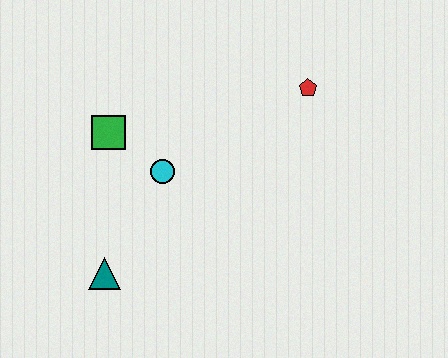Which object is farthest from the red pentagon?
The teal triangle is farthest from the red pentagon.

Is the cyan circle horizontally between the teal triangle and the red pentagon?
Yes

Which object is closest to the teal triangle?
The cyan circle is closest to the teal triangle.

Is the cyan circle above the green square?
No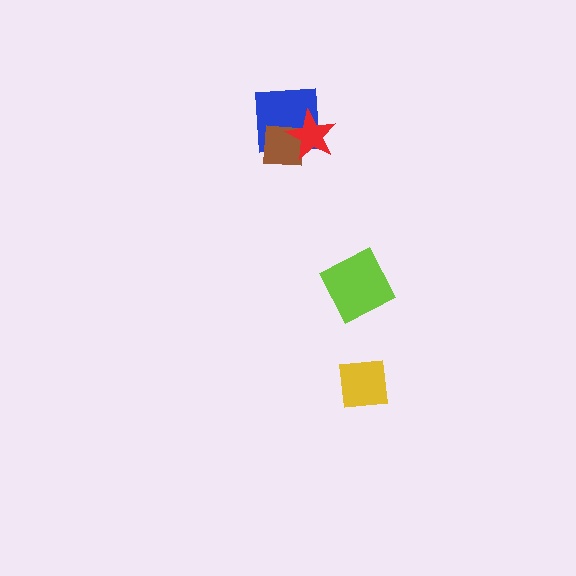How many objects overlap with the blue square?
2 objects overlap with the blue square.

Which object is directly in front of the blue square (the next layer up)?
The brown square is directly in front of the blue square.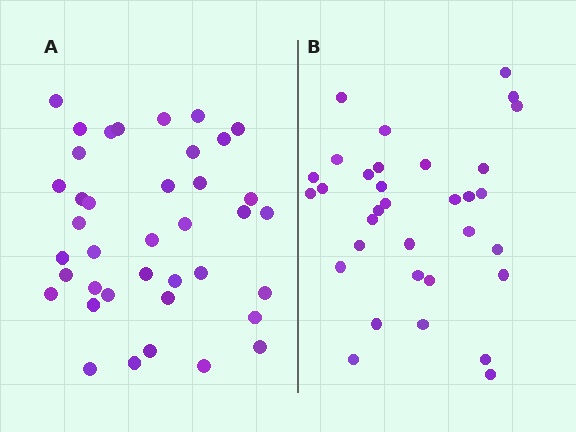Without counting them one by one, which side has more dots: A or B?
Region A (the left region) has more dots.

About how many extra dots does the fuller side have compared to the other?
Region A has about 6 more dots than region B.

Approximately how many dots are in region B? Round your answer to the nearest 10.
About 30 dots. (The exact count is 33, which rounds to 30.)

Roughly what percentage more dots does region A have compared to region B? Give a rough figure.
About 20% more.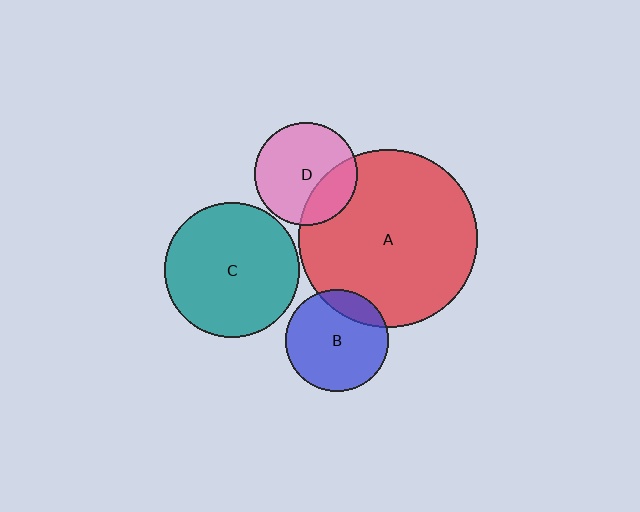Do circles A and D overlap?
Yes.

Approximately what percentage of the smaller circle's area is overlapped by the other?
Approximately 25%.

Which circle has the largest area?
Circle A (red).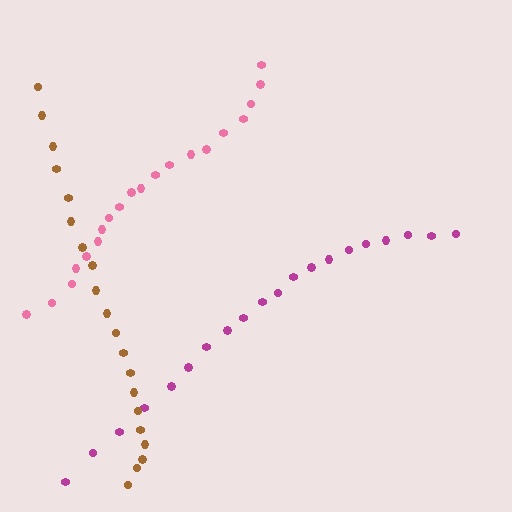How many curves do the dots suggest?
There are 3 distinct paths.